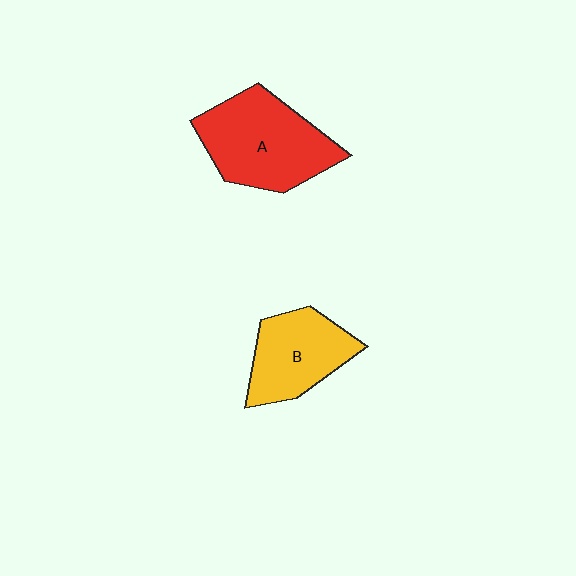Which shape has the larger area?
Shape A (red).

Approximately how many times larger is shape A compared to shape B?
Approximately 1.4 times.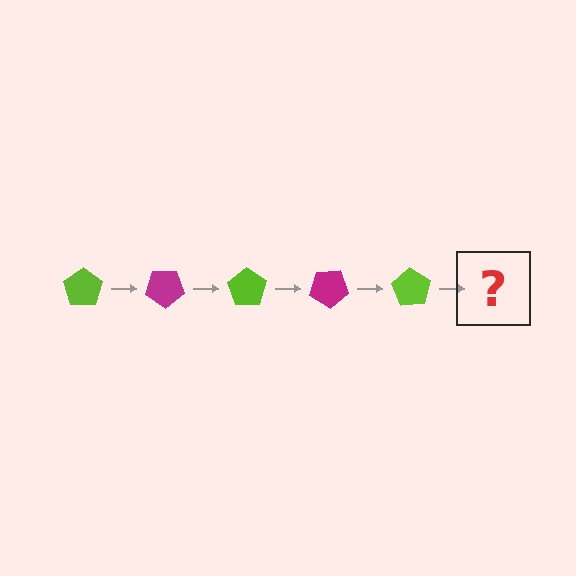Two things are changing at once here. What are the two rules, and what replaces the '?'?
The two rules are that it rotates 35 degrees each step and the color cycles through lime and magenta. The '?' should be a magenta pentagon, rotated 175 degrees from the start.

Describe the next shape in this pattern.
It should be a magenta pentagon, rotated 175 degrees from the start.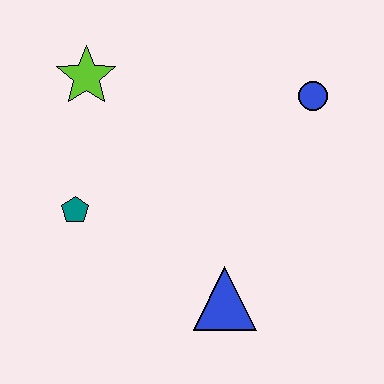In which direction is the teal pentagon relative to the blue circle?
The teal pentagon is to the left of the blue circle.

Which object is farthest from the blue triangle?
The lime star is farthest from the blue triangle.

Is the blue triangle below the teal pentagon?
Yes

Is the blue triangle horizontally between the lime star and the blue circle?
Yes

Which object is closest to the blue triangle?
The teal pentagon is closest to the blue triangle.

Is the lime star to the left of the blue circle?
Yes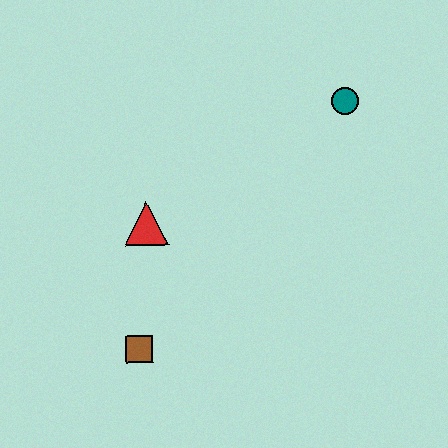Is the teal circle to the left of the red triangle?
No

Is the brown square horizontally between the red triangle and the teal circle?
No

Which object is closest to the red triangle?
The brown square is closest to the red triangle.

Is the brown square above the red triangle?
No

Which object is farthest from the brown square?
The teal circle is farthest from the brown square.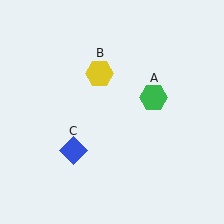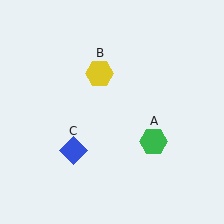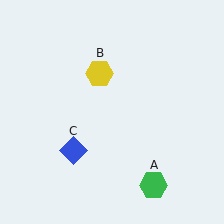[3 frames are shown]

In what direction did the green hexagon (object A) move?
The green hexagon (object A) moved down.